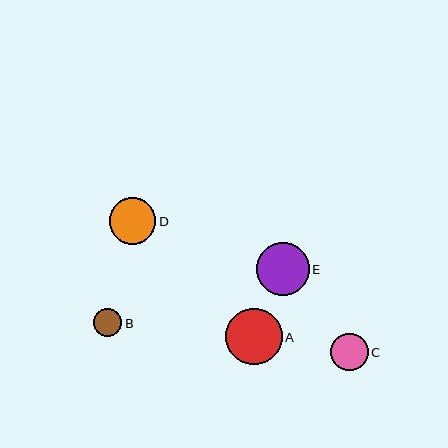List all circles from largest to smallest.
From largest to smallest: A, E, D, C, B.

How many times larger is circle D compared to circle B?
Circle D is approximately 1.6 times the size of circle B.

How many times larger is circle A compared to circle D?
Circle A is approximately 1.2 times the size of circle D.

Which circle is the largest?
Circle A is the largest with a size of approximately 56 pixels.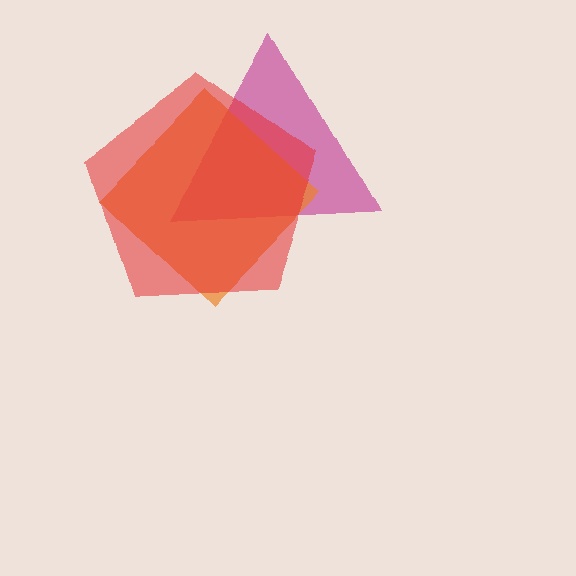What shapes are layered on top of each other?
The layered shapes are: a magenta triangle, an orange diamond, a red pentagon.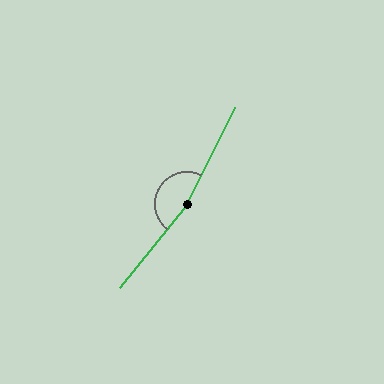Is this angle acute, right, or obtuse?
It is obtuse.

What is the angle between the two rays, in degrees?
Approximately 168 degrees.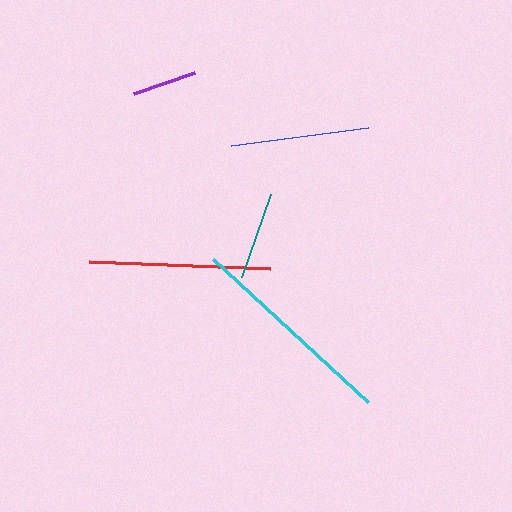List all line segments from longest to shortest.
From longest to shortest: cyan, red, blue, teal, purple.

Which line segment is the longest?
The cyan line is the longest at approximately 210 pixels.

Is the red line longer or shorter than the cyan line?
The cyan line is longer than the red line.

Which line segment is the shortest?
The purple line is the shortest at approximately 65 pixels.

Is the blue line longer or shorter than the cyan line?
The cyan line is longer than the blue line.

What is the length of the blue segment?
The blue segment is approximately 138 pixels long.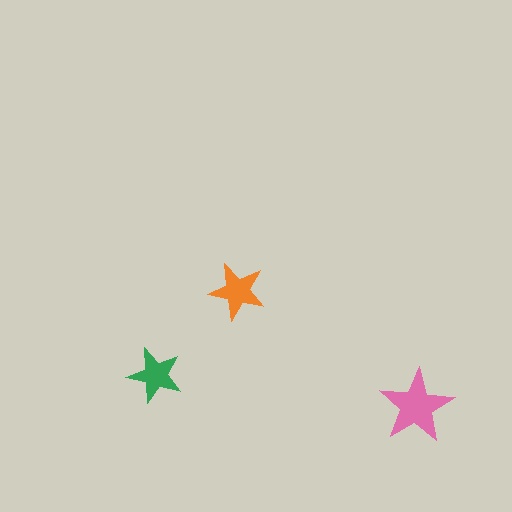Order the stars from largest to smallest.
the pink one, the orange one, the green one.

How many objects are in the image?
There are 3 objects in the image.